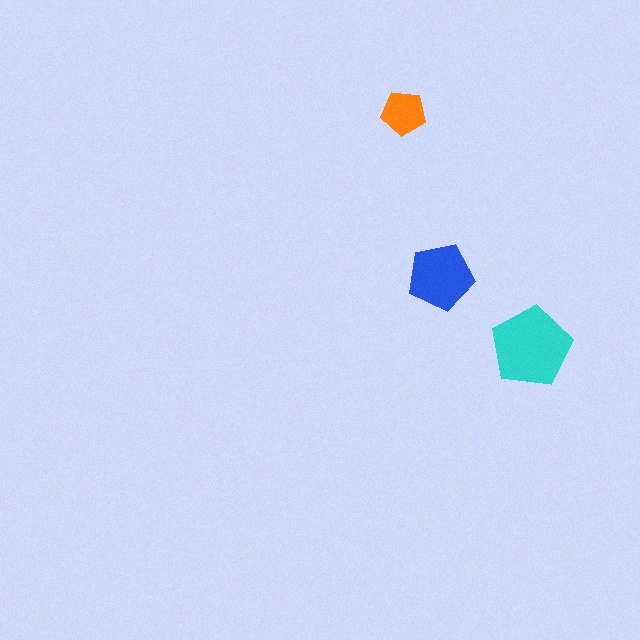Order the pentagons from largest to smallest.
the cyan one, the blue one, the orange one.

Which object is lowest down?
The cyan pentagon is bottommost.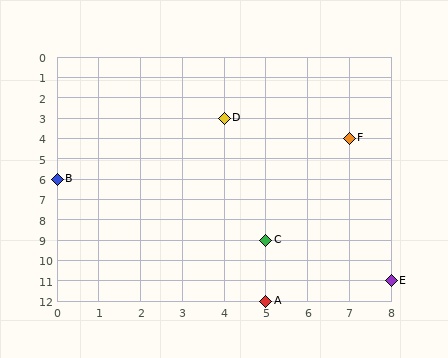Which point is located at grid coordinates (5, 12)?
Point A is at (5, 12).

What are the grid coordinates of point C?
Point C is at grid coordinates (5, 9).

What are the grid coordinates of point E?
Point E is at grid coordinates (8, 11).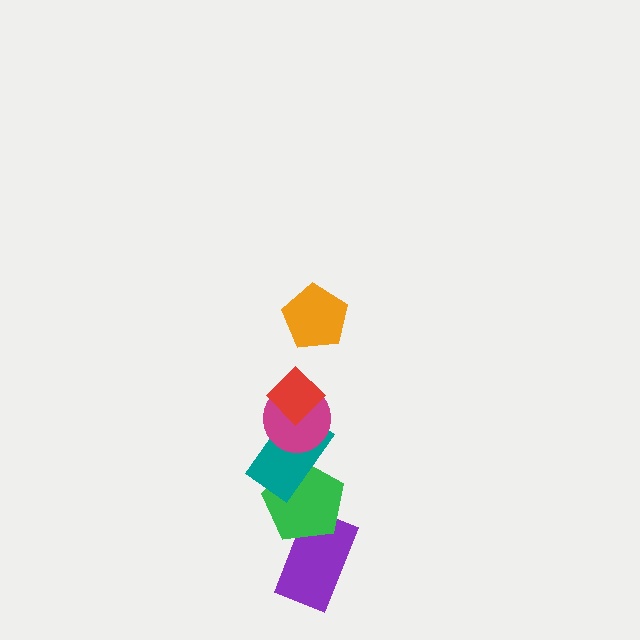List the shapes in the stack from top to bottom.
From top to bottom: the orange pentagon, the red diamond, the magenta circle, the teal rectangle, the green pentagon, the purple rectangle.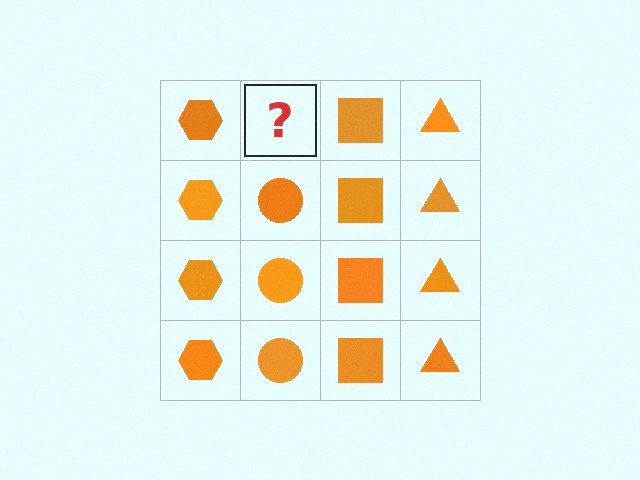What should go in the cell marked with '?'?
The missing cell should contain an orange circle.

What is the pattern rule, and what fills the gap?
The rule is that each column has a consistent shape. The gap should be filled with an orange circle.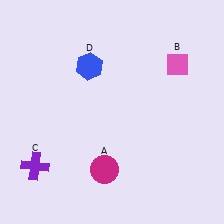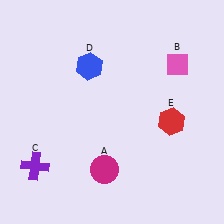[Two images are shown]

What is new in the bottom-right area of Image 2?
A red hexagon (E) was added in the bottom-right area of Image 2.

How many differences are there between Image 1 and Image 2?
There is 1 difference between the two images.